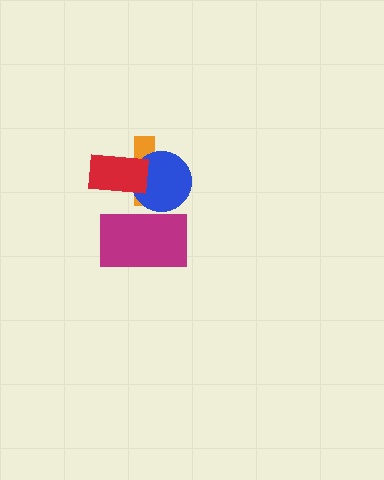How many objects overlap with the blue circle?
3 objects overlap with the blue circle.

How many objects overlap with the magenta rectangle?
2 objects overlap with the magenta rectangle.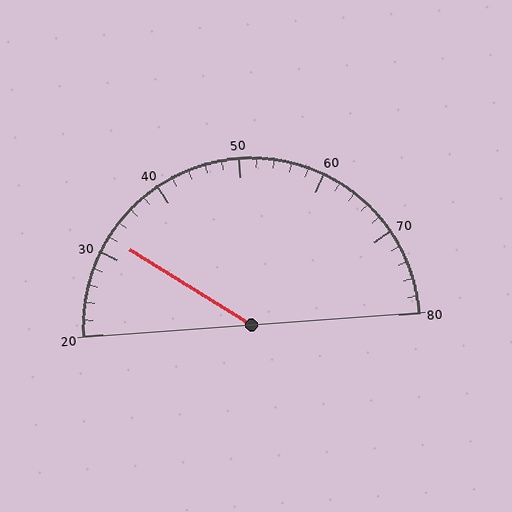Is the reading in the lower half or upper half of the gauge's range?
The reading is in the lower half of the range (20 to 80).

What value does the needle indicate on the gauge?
The needle indicates approximately 32.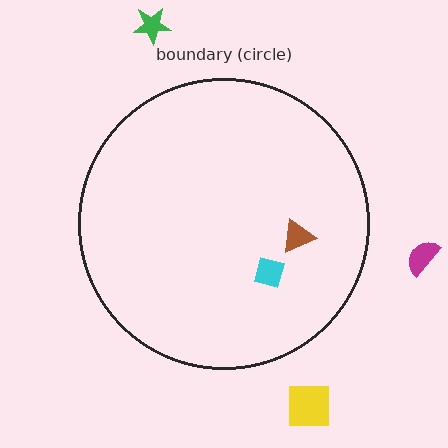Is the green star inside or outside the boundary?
Outside.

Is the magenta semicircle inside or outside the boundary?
Outside.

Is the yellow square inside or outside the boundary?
Outside.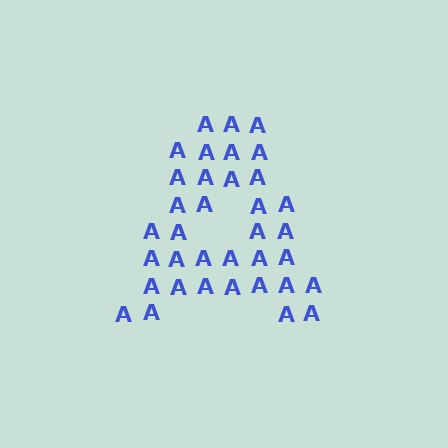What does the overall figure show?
The overall figure shows the letter A.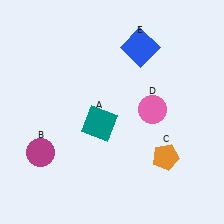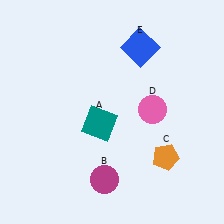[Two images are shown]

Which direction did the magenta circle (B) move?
The magenta circle (B) moved right.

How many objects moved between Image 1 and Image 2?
1 object moved between the two images.